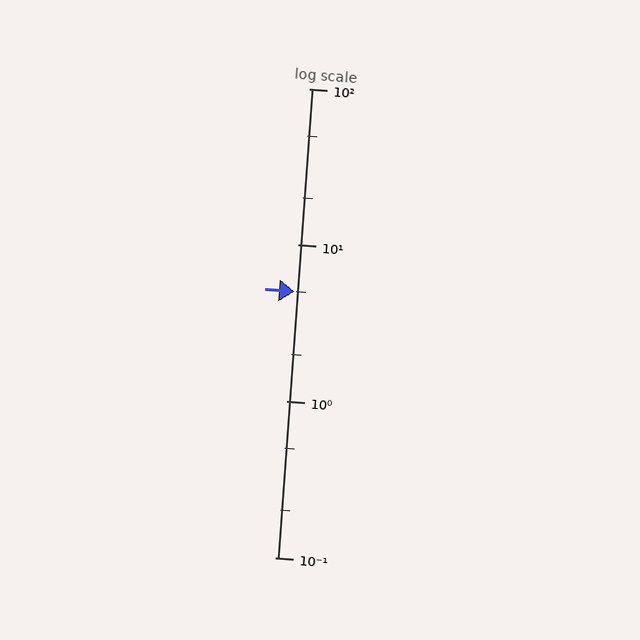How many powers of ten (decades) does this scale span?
The scale spans 3 decades, from 0.1 to 100.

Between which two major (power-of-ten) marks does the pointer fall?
The pointer is between 1 and 10.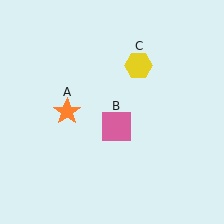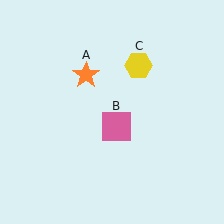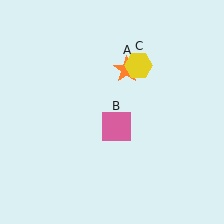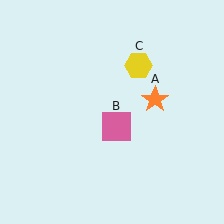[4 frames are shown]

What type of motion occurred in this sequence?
The orange star (object A) rotated clockwise around the center of the scene.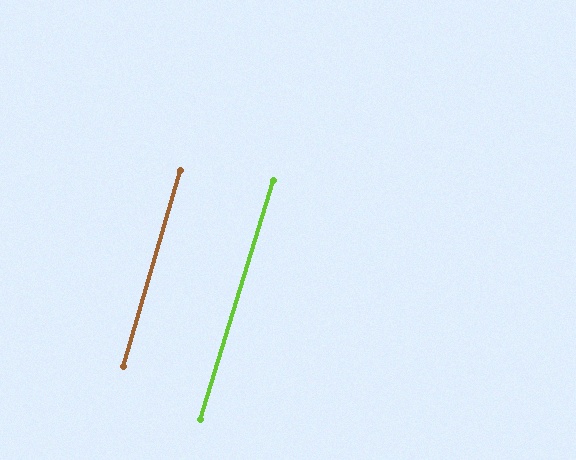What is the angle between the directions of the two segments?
Approximately 1 degree.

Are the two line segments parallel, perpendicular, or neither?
Parallel — their directions differ by only 0.8°.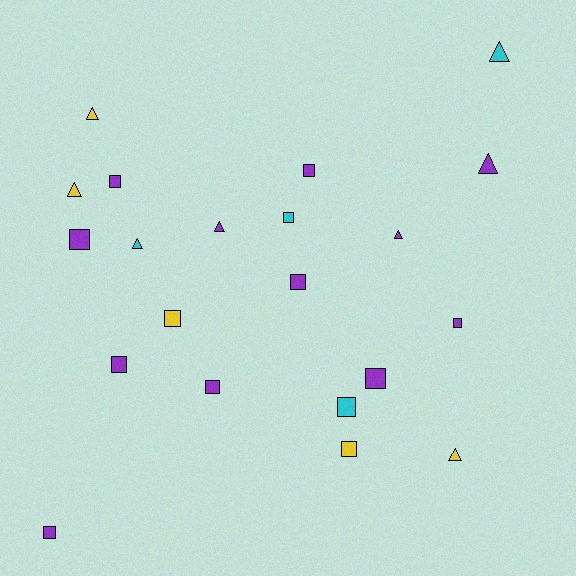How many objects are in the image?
There are 21 objects.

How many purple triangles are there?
There are 3 purple triangles.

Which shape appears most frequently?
Square, with 13 objects.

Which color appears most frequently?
Purple, with 12 objects.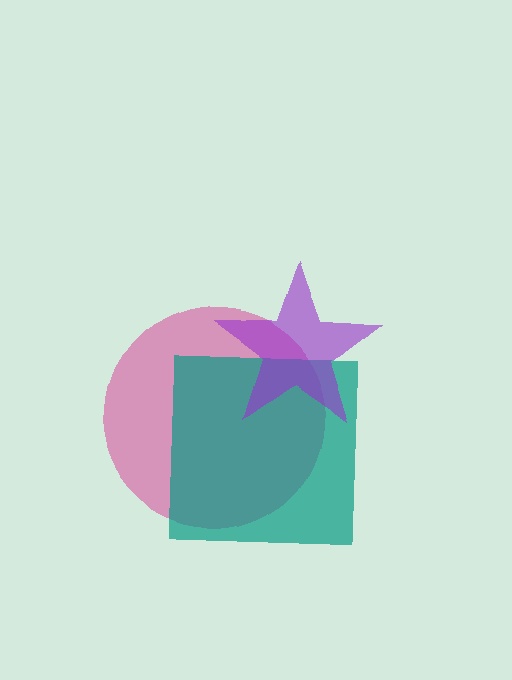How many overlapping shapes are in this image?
There are 3 overlapping shapes in the image.